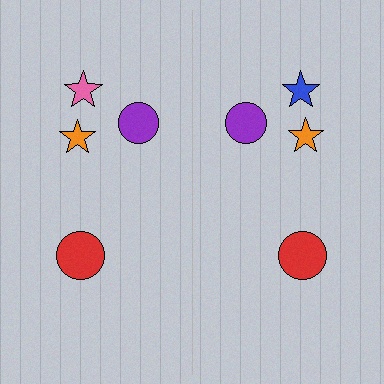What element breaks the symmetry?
The blue star on the right side breaks the symmetry — its mirror counterpart is pink.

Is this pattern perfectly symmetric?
No, the pattern is not perfectly symmetric. The blue star on the right side breaks the symmetry — its mirror counterpart is pink.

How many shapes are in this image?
There are 8 shapes in this image.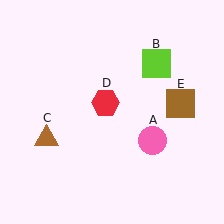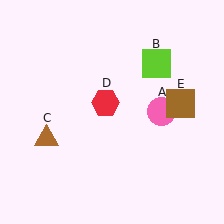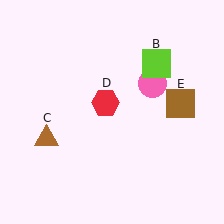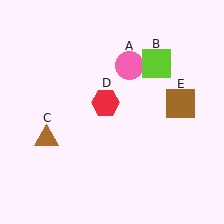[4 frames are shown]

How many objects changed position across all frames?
1 object changed position: pink circle (object A).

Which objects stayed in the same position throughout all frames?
Lime square (object B) and brown triangle (object C) and red hexagon (object D) and brown square (object E) remained stationary.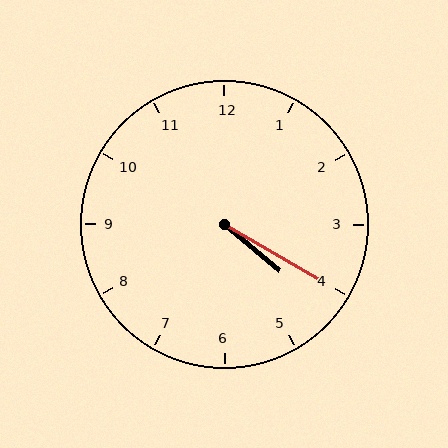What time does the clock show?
4:20.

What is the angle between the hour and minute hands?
Approximately 10 degrees.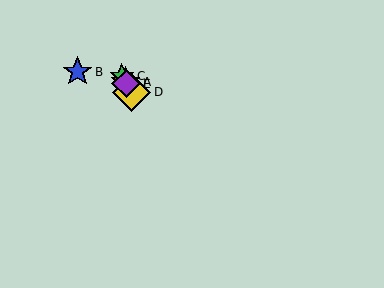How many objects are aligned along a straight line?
4 objects (A, C, D, E) are aligned along a straight line.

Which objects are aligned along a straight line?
Objects A, C, D, E are aligned along a straight line.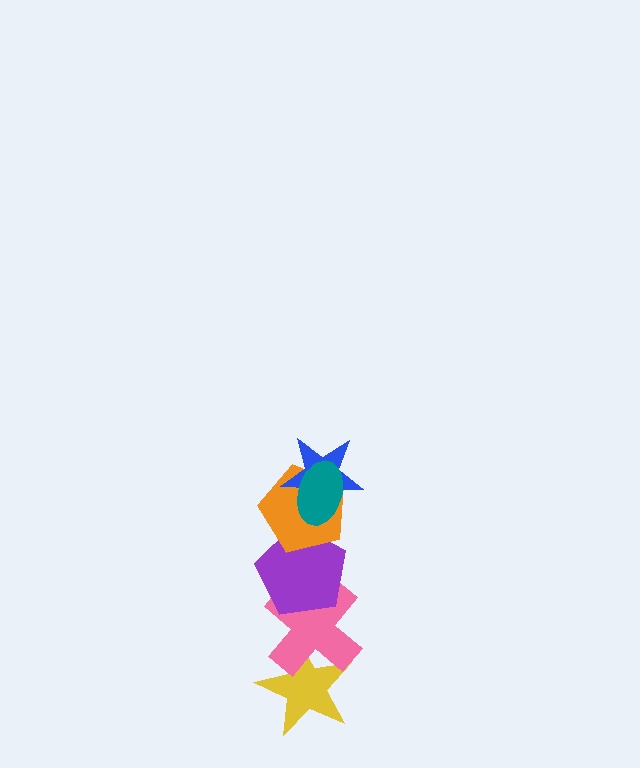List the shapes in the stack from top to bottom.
From top to bottom: the teal ellipse, the blue star, the orange pentagon, the purple pentagon, the pink cross, the yellow star.